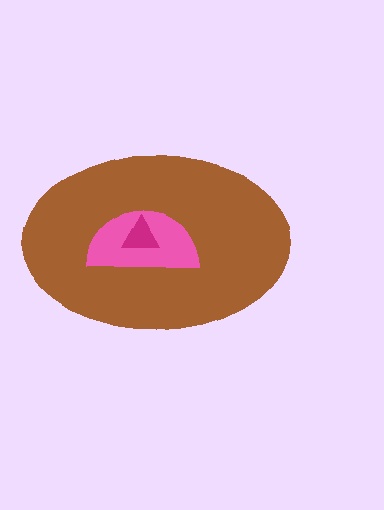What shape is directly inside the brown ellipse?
The pink semicircle.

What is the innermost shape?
The magenta triangle.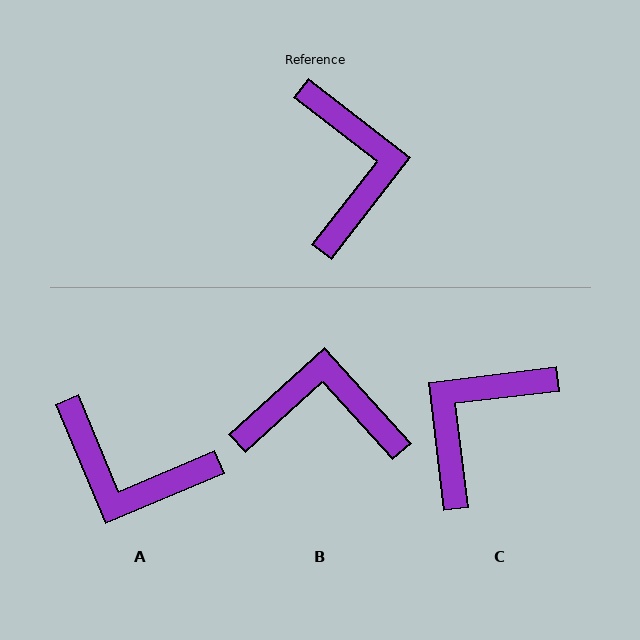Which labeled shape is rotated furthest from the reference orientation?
C, about 135 degrees away.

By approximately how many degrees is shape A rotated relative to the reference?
Approximately 119 degrees clockwise.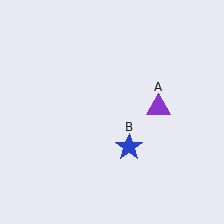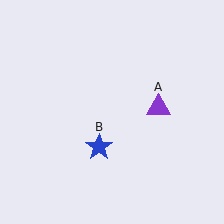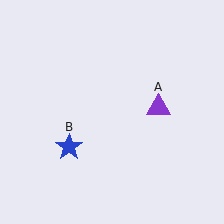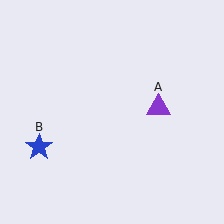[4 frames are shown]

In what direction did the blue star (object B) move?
The blue star (object B) moved left.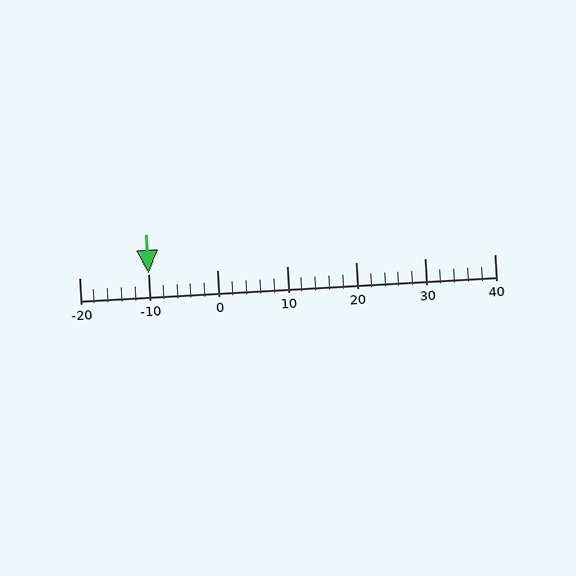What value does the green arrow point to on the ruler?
The green arrow points to approximately -10.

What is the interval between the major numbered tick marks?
The major tick marks are spaced 10 units apart.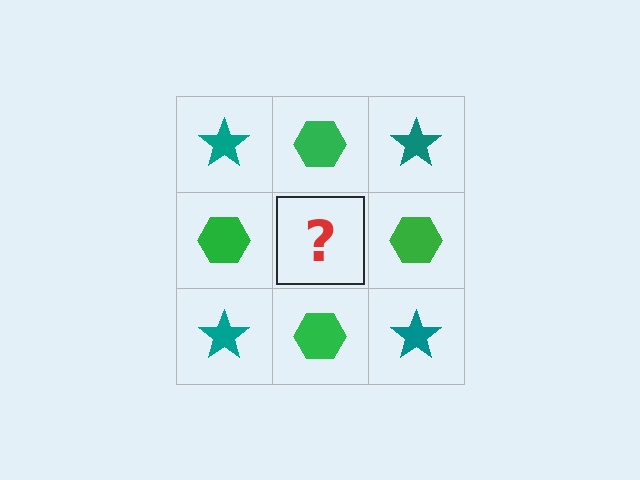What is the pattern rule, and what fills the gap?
The rule is that it alternates teal star and green hexagon in a checkerboard pattern. The gap should be filled with a teal star.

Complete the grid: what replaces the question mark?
The question mark should be replaced with a teal star.